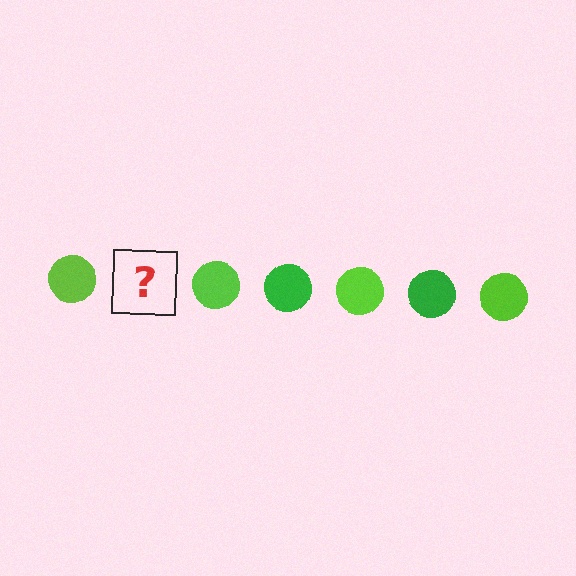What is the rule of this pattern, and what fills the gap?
The rule is that the pattern cycles through lime, green circles. The gap should be filled with a green circle.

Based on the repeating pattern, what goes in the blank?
The blank should be a green circle.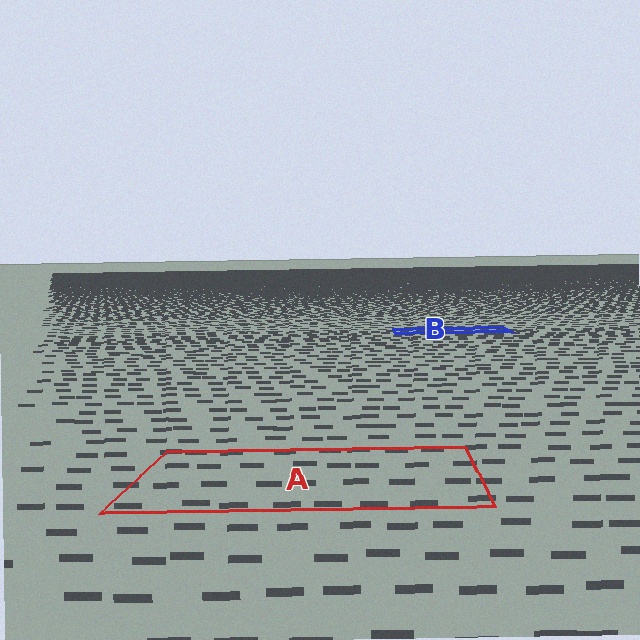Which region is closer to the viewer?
Region A is closer. The texture elements there are larger and more spread out.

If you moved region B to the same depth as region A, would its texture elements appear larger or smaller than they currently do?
They would appear larger. At a closer depth, the same texture elements are projected at a bigger on-screen size.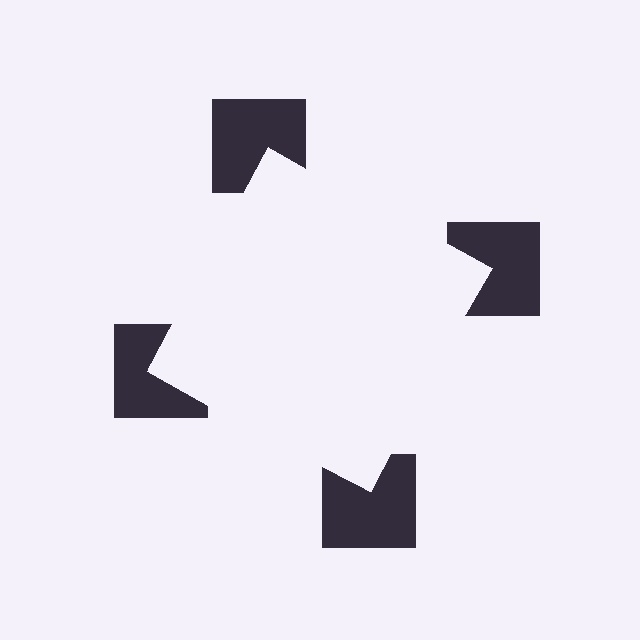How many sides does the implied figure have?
4 sides.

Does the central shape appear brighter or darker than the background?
It typically appears slightly brighter than the background, even though no actual brightness change is drawn.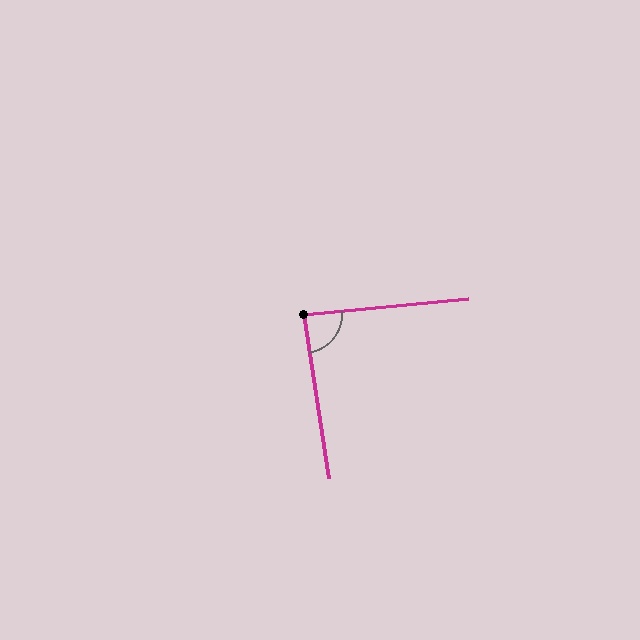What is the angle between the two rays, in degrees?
Approximately 87 degrees.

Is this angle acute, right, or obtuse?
It is approximately a right angle.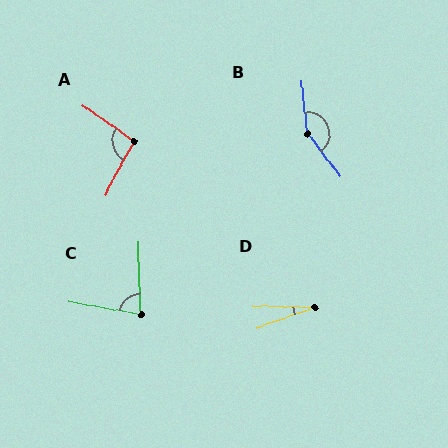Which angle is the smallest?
D, at approximately 20 degrees.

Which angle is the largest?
B, at approximately 149 degrees.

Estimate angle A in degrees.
Approximately 96 degrees.